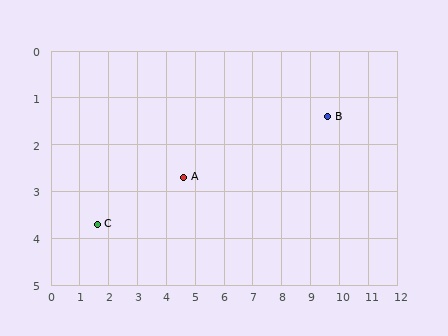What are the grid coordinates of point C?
Point C is at approximately (1.6, 3.7).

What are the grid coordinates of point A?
Point A is at approximately (4.6, 2.7).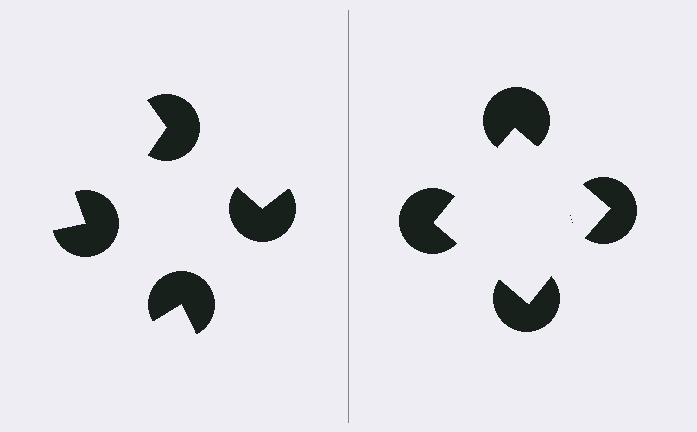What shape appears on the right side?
An illusory square.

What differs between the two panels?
The pac-man discs are positioned identically on both sides; only the wedge orientations differ. On the right they align to a square; on the left they are misaligned.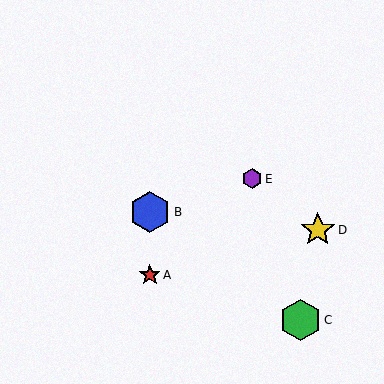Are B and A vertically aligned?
Yes, both are at x≈150.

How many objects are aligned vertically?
2 objects (A, B) are aligned vertically.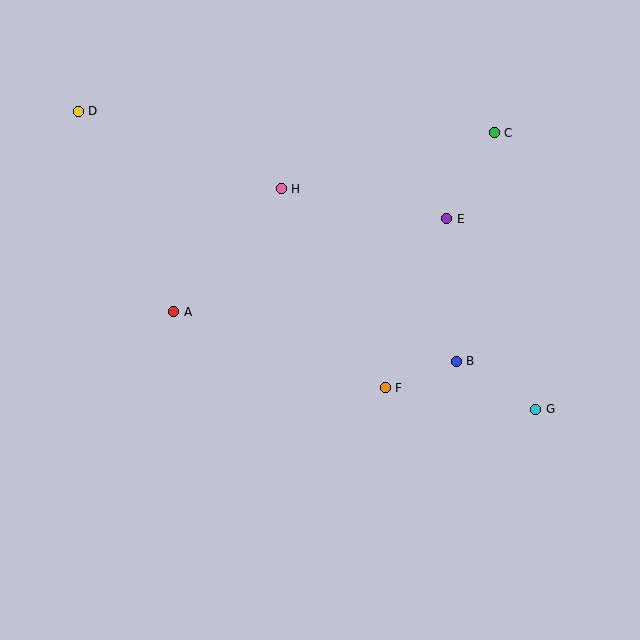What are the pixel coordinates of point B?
Point B is at (456, 361).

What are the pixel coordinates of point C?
Point C is at (494, 133).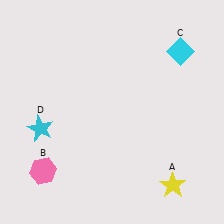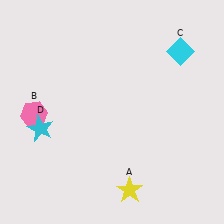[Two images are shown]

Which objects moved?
The objects that moved are: the yellow star (A), the pink hexagon (B).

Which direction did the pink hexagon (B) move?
The pink hexagon (B) moved up.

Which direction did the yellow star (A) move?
The yellow star (A) moved left.